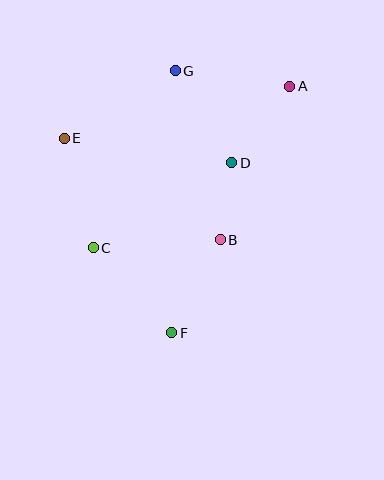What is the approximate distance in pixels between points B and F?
The distance between B and F is approximately 105 pixels.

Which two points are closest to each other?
Points B and D are closest to each other.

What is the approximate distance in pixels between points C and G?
The distance between C and G is approximately 195 pixels.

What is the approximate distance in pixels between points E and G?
The distance between E and G is approximately 130 pixels.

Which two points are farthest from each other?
Points A and F are farthest from each other.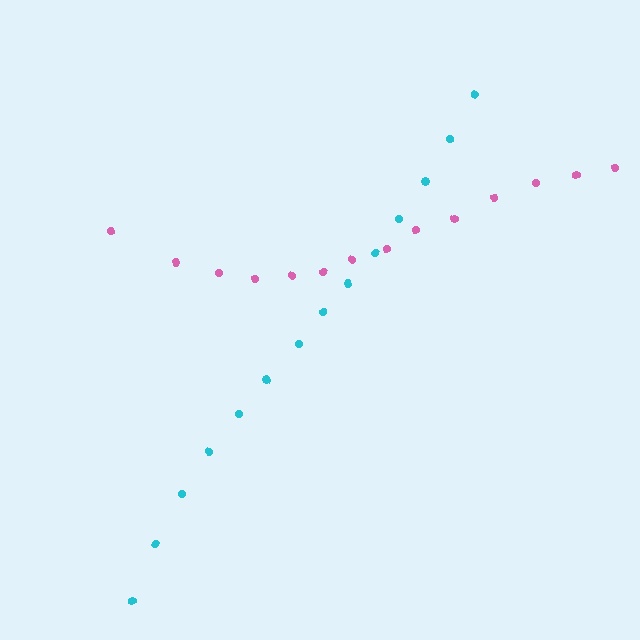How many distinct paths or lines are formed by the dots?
There are 2 distinct paths.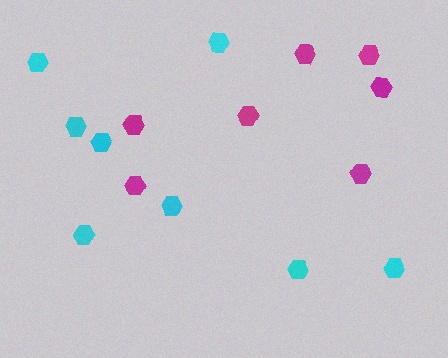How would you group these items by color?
There are 2 groups: one group of magenta hexagons (7) and one group of cyan hexagons (8).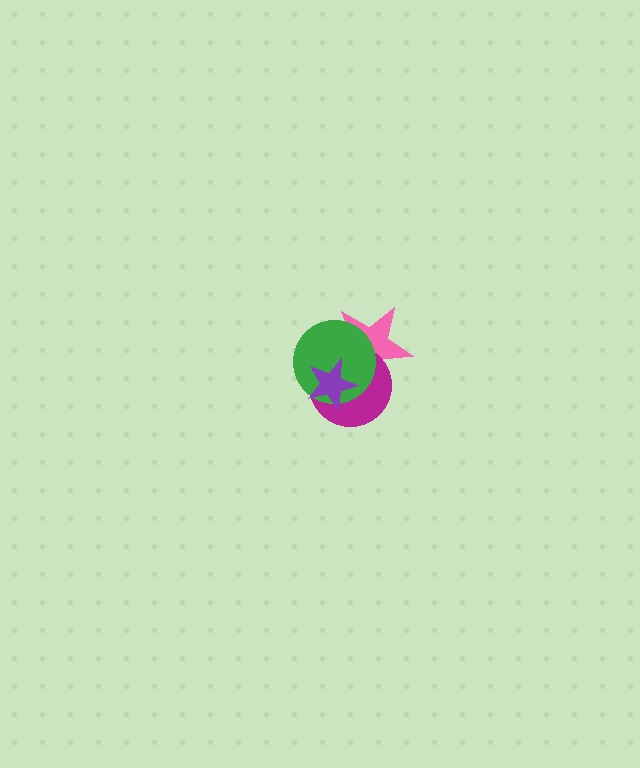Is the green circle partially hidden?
Yes, it is partially covered by another shape.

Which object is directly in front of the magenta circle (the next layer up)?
The green circle is directly in front of the magenta circle.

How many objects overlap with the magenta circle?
3 objects overlap with the magenta circle.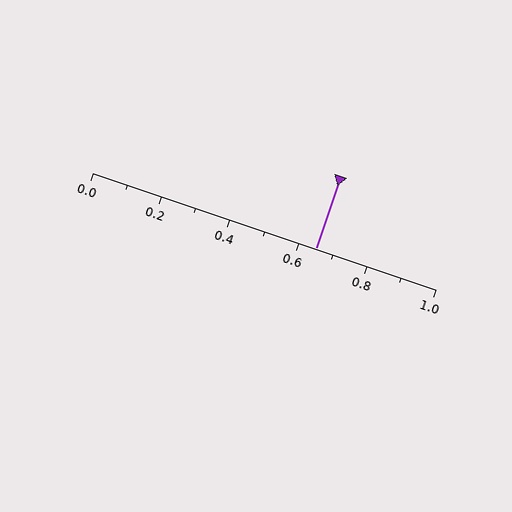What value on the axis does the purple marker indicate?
The marker indicates approximately 0.65.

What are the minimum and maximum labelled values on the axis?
The axis runs from 0.0 to 1.0.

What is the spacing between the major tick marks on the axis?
The major ticks are spaced 0.2 apart.